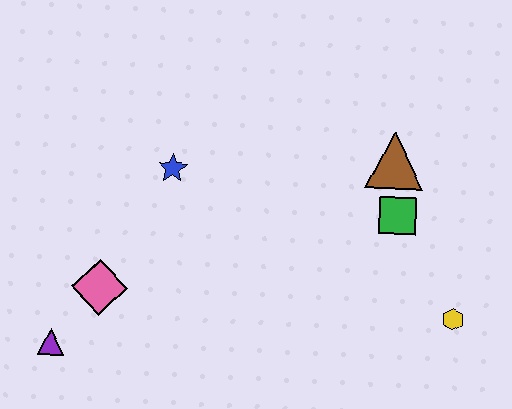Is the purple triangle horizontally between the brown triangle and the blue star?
No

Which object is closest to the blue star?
The pink diamond is closest to the blue star.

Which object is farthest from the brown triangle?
The purple triangle is farthest from the brown triangle.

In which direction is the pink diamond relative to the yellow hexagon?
The pink diamond is to the left of the yellow hexagon.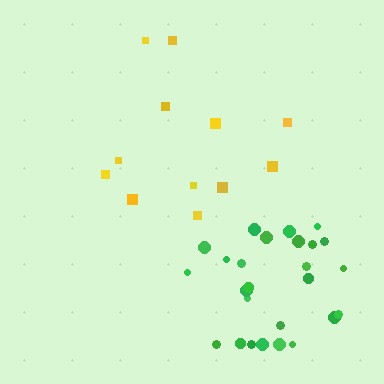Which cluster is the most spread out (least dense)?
Yellow.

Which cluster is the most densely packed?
Green.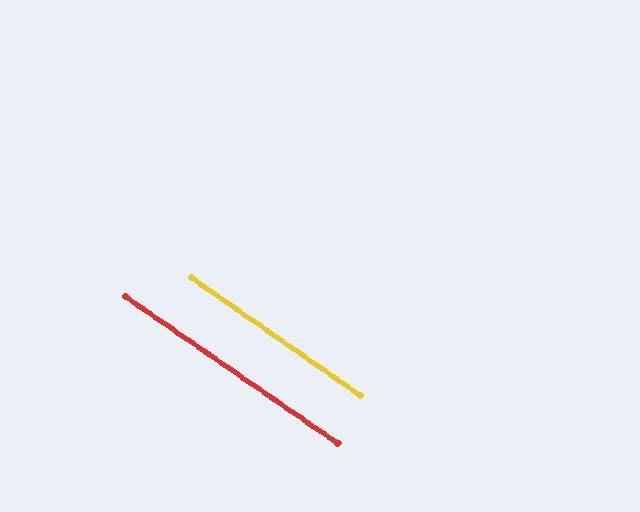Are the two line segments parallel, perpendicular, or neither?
Parallel — their directions differ by only 0.5°.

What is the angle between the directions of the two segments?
Approximately 0 degrees.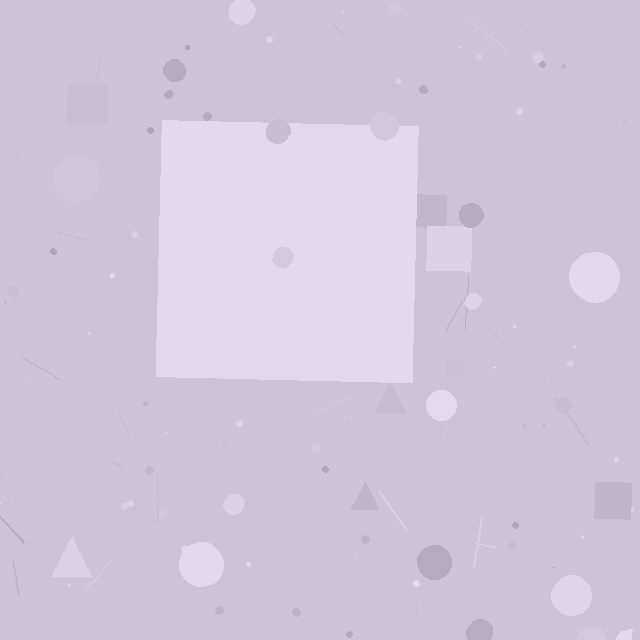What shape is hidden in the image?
A square is hidden in the image.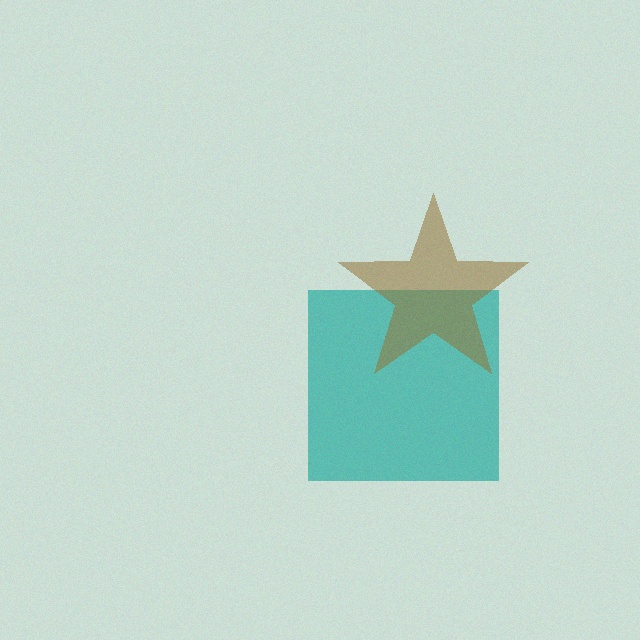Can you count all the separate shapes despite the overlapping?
Yes, there are 2 separate shapes.